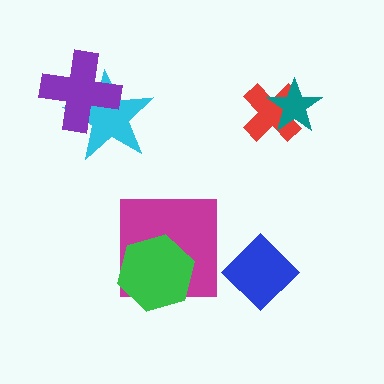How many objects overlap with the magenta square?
1 object overlaps with the magenta square.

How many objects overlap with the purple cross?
1 object overlaps with the purple cross.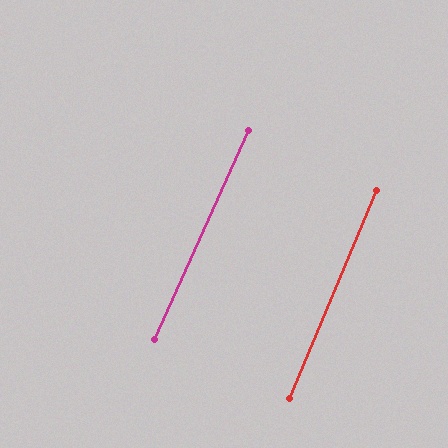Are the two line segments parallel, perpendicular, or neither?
Parallel — their directions differ by only 1.5°.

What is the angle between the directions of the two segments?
Approximately 1 degree.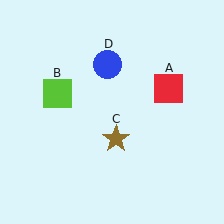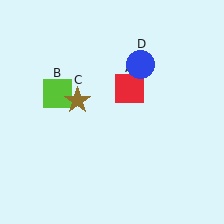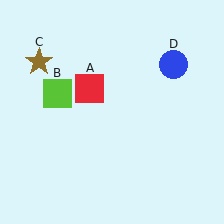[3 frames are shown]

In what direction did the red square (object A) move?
The red square (object A) moved left.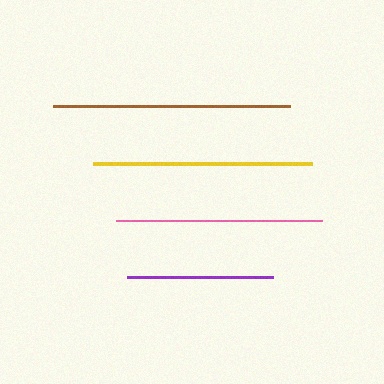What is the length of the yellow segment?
The yellow segment is approximately 219 pixels long.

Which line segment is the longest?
The brown line is the longest at approximately 236 pixels.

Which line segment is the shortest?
The purple line is the shortest at approximately 146 pixels.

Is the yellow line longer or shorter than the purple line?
The yellow line is longer than the purple line.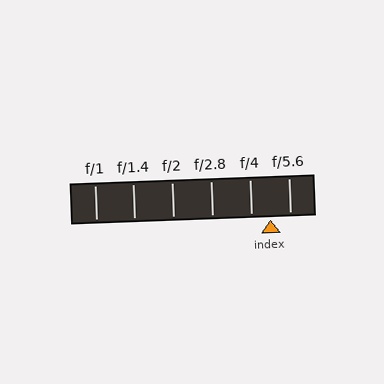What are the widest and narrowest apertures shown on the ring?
The widest aperture shown is f/1 and the narrowest is f/5.6.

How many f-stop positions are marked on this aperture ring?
There are 6 f-stop positions marked.